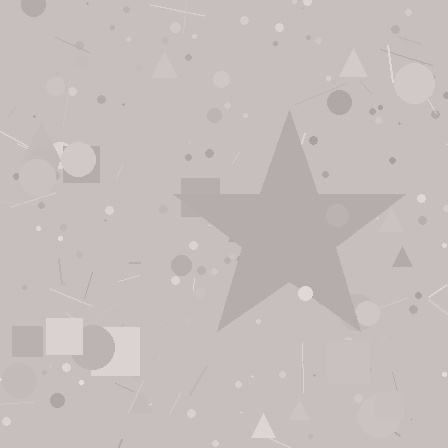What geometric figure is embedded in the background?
A star is embedded in the background.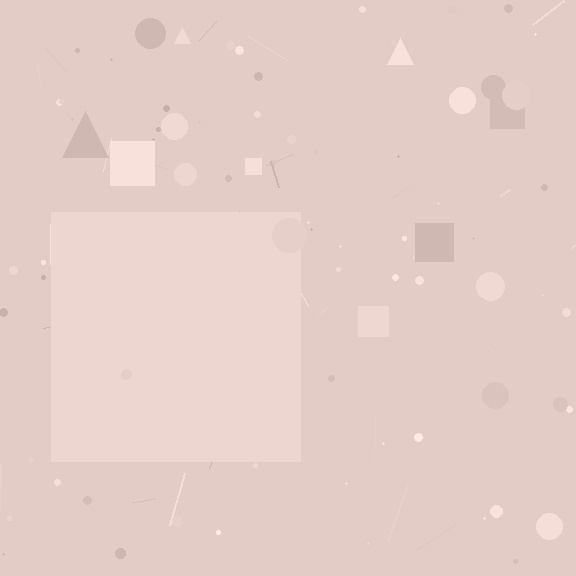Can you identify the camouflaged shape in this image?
The camouflaged shape is a square.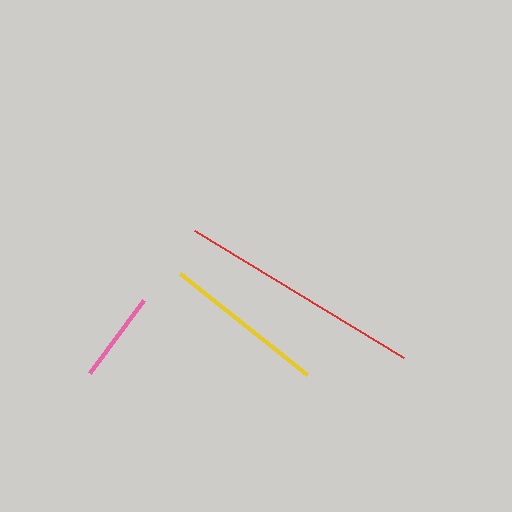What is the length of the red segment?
The red segment is approximately 244 pixels long.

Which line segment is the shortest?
The pink line is the shortest at approximately 91 pixels.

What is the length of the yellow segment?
The yellow segment is approximately 162 pixels long.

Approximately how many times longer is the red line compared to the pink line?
The red line is approximately 2.7 times the length of the pink line.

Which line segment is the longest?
The red line is the longest at approximately 244 pixels.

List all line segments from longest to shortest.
From longest to shortest: red, yellow, pink.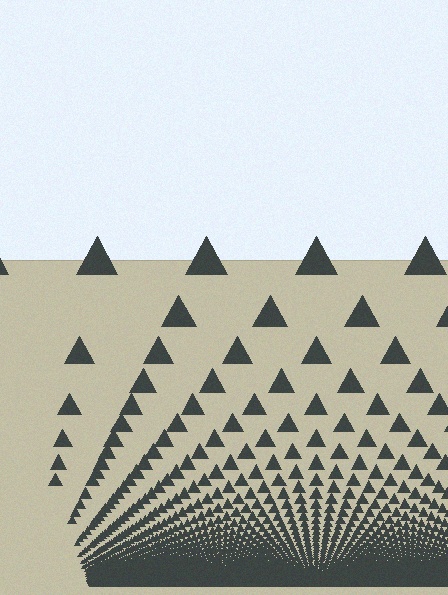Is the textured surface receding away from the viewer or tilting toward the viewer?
The surface appears to tilt toward the viewer. Texture elements get larger and sparser toward the top.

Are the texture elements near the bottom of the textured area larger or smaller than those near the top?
Smaller. The gradient is inverted — elements near the bottom are smaller and denser.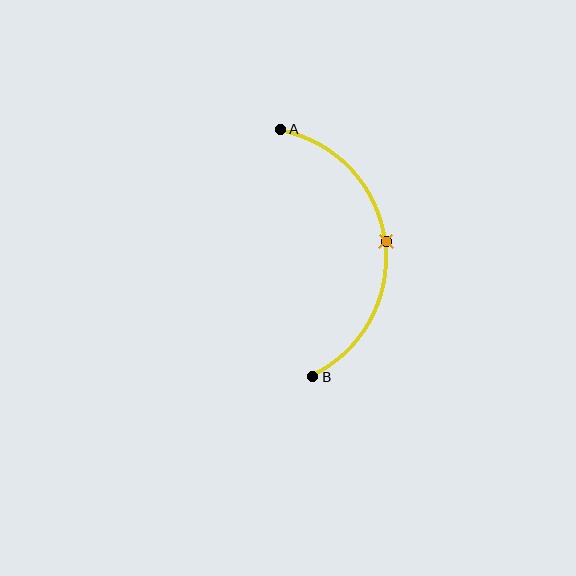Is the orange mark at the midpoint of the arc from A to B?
Yes. The orange mark lies on the arc at equal arc-length from both A and B — it is the arc midpoint.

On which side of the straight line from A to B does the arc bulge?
The arc bulges to the right of the straight line connecting A and B.